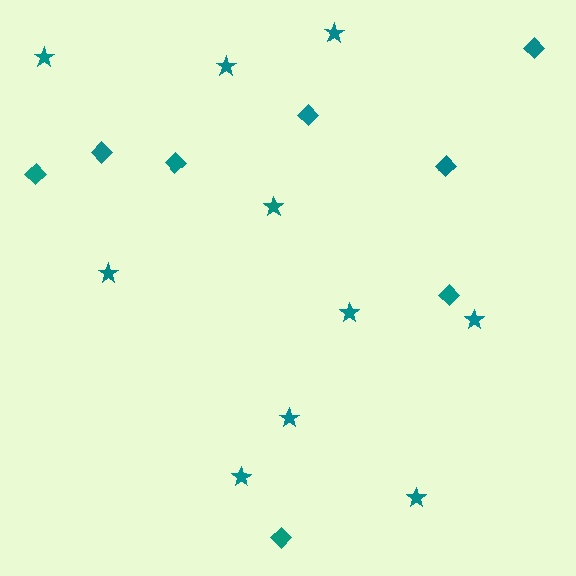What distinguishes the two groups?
There are 2 groups: one group of diamonds (8) and one group of stars (10).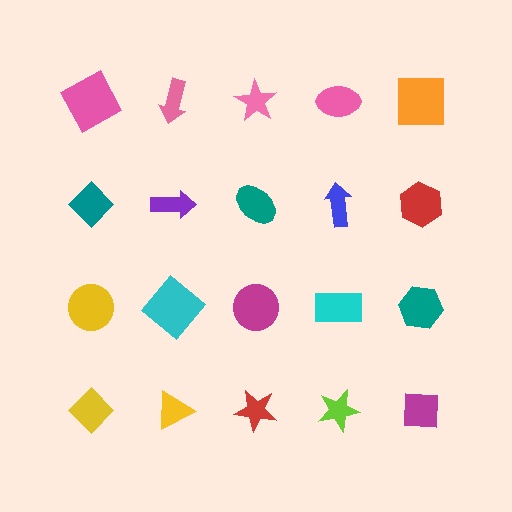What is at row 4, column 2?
A yellow triangle.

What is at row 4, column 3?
A red star.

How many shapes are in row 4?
5 shapes.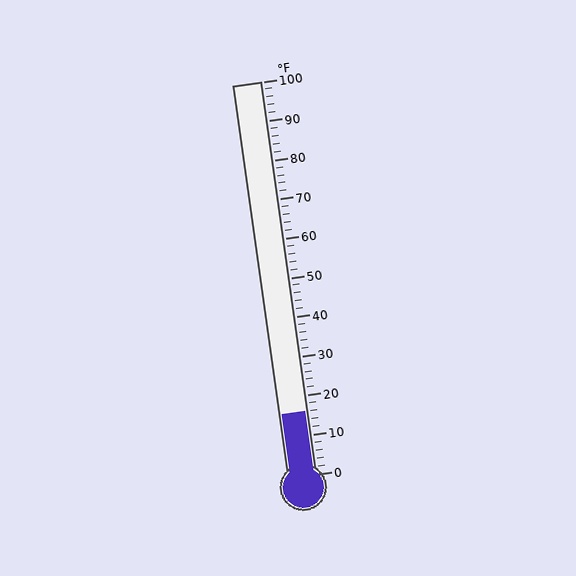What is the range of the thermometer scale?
The thermometer scale ranges from 0°F to 100°F.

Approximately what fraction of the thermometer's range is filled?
The thermometer is filled to approximately 15% of its range.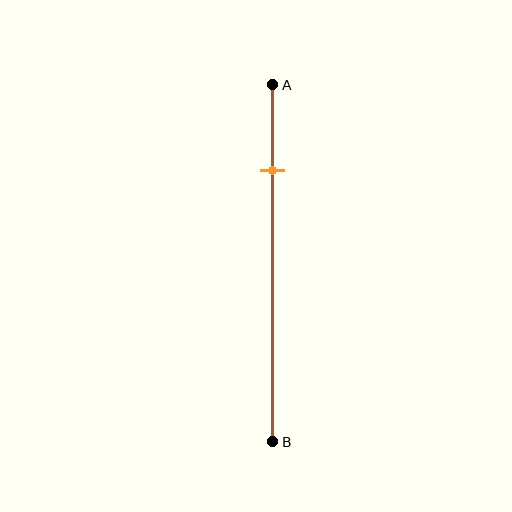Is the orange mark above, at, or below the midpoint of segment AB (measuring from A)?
The orange mark is above the midpoint of segment AB.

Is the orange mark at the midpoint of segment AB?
No, the mark is at about 25% from A, not at the 50% midpoint.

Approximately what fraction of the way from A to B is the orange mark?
The orange mark is approximately 25% of the way from A to B.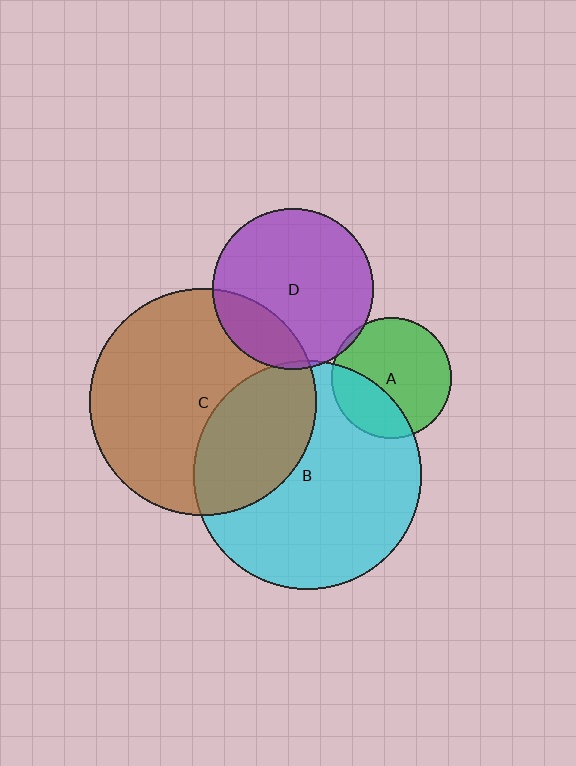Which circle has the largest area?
Circle B (cyan).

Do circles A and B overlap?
Yes.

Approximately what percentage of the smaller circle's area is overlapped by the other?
Approximately 30%.